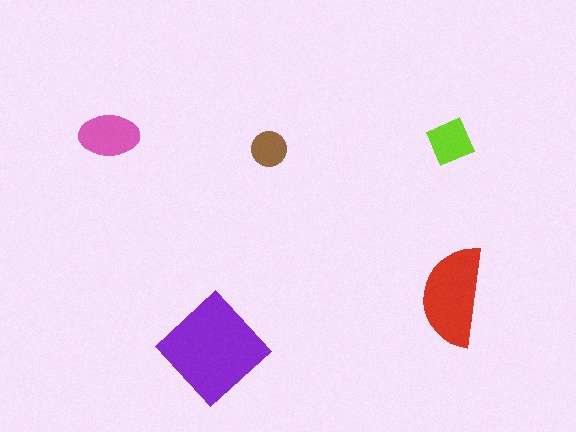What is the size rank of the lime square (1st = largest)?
4th.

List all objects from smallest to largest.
The brown circle, the lime square, the pink ellipse, the red semicircle, the purple diamond.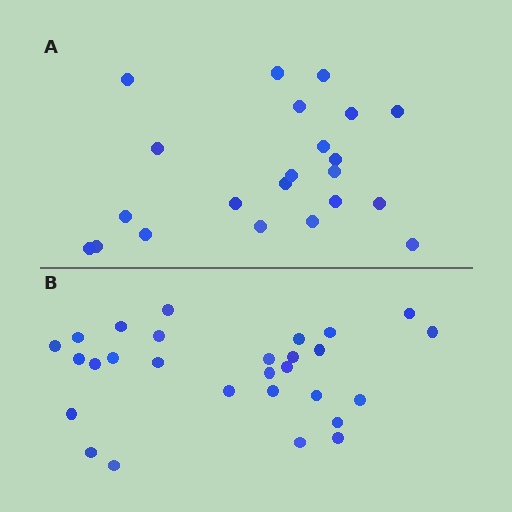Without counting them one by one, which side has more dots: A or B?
Region B (the bottom region) has more dots.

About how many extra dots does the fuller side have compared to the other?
Region B has about 6 more dots than region A.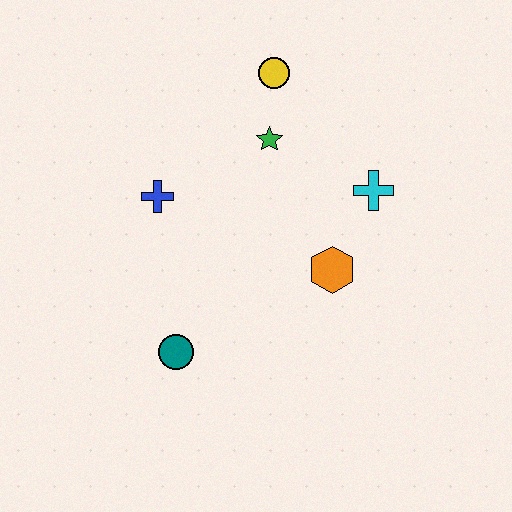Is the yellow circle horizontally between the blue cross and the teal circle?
No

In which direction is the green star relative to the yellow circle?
The green star is below the yellow circle.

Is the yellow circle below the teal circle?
No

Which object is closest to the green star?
The yellow circle is closest to the green star.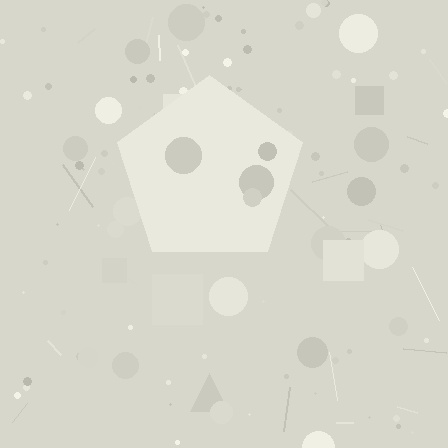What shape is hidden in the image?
A pentagon is hidden in the image.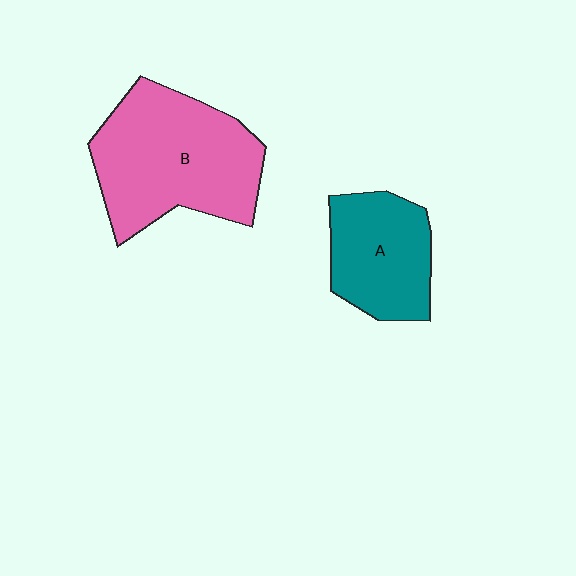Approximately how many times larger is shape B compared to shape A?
Approximately 1.6 times.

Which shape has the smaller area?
Shape A (teal).